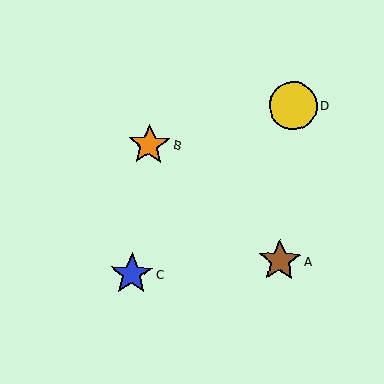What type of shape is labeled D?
Shape D is a yellow circle.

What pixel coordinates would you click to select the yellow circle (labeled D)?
Click at (293, 106) to select the yellow circle D.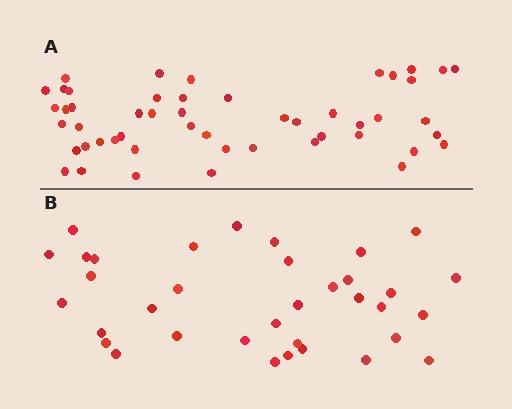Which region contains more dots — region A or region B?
Region A (the top region) has more dots.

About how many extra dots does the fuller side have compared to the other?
Region A has approximately 15 more dots than region B.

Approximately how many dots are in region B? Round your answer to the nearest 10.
About 40 dots. (The exact count is 35, which rounds to 40.)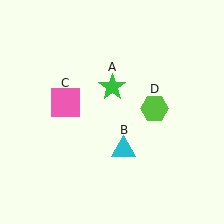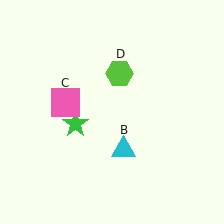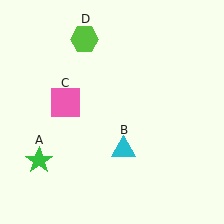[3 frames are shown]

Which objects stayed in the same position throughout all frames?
Cyan triangle (object B) and pink square (object C) remained stationary.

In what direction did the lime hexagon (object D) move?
The lime hexagon (object D) moved up and to the left.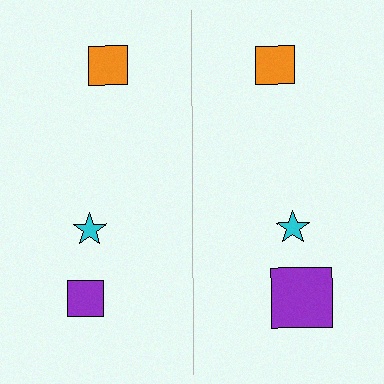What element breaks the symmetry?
The purple square on the right side has a different size than its mirror counterpart.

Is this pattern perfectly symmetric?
No, the pattern is not perfectly symmetric. The purple square on the right side has a different size than its mirror counterpart.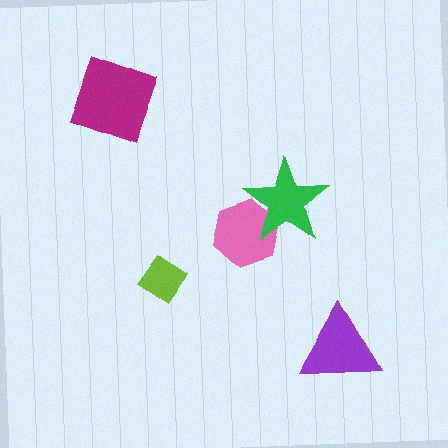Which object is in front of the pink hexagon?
The green star is in front of the pink hexagon.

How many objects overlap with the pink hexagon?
1 object overlaps with the pink hexagon.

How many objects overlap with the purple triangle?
0 objects overlap with the purple triangle.